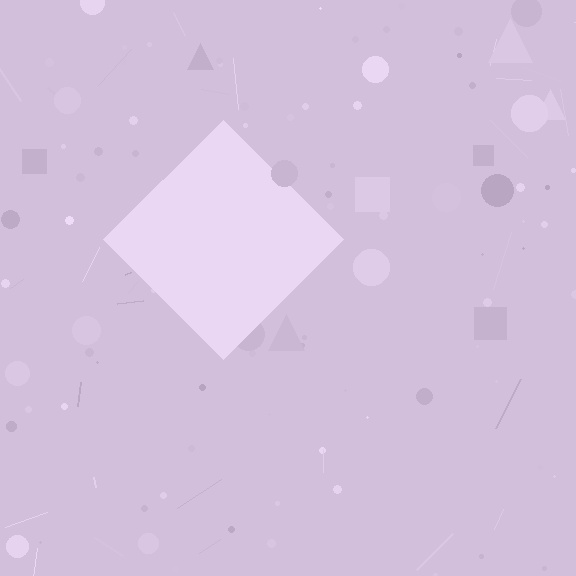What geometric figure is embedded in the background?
A diamond is embedded in the background.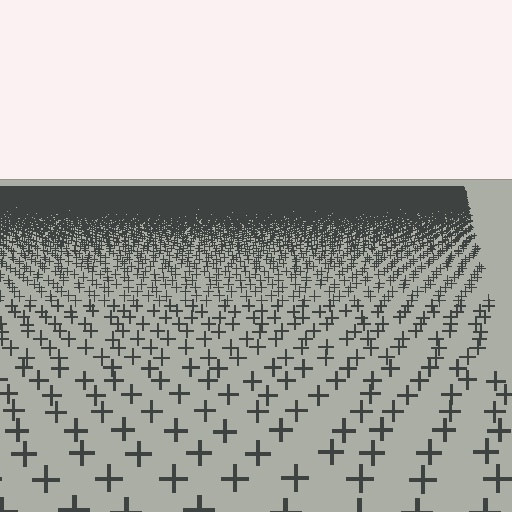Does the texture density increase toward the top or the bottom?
Density increases toward the top.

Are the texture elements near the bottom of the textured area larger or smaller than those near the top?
Larger. Near the bottom, elements are closer to the viewer and appear at a bigger on-screen size.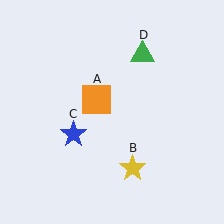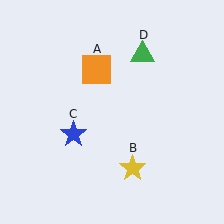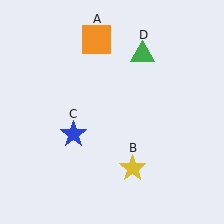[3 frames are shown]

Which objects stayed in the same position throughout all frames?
Yellow star (object B) and blue star (object C) and green triangle (object D) remained stationary.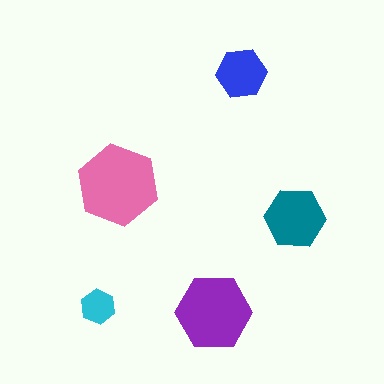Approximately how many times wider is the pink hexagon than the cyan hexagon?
About 2.5 times wider.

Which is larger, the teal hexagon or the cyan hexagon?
The teal one.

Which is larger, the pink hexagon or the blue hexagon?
The pink one.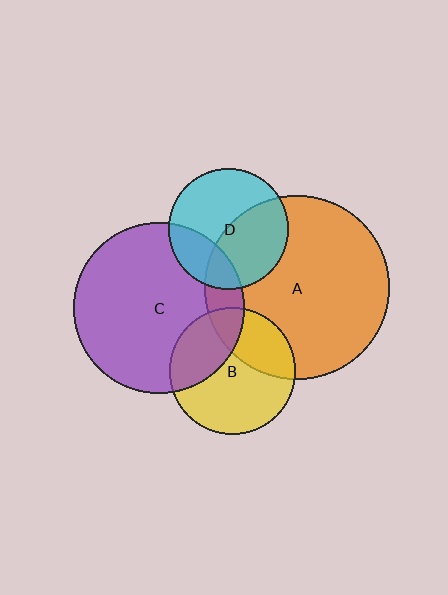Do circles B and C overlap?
Yes.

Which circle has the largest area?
Circle A (orange).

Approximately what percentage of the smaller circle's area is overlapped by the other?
Approximately 30%.